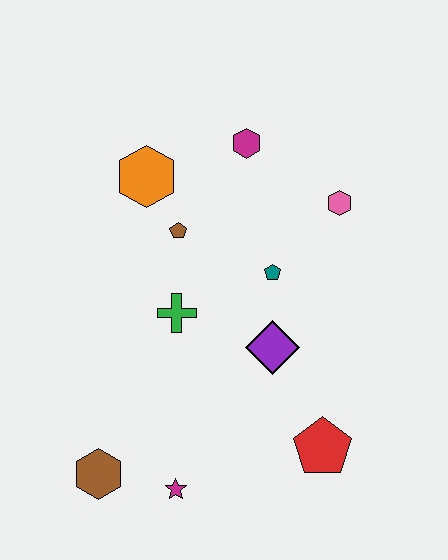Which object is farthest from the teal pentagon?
The brown hexagon is farthest from the teal pentagon.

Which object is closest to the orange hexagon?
The brown pentagon is closest to the orange hexagon.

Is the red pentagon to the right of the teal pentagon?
Yes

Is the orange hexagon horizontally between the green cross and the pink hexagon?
No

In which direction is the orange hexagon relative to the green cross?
The orange hexagon is above the green cross.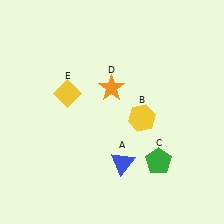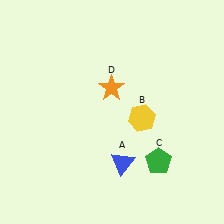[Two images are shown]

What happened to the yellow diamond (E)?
The yellow diamond (E) was removed in Image 2. It was in the top-left area of Image 1.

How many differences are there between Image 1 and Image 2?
There is 1 difference between the two images.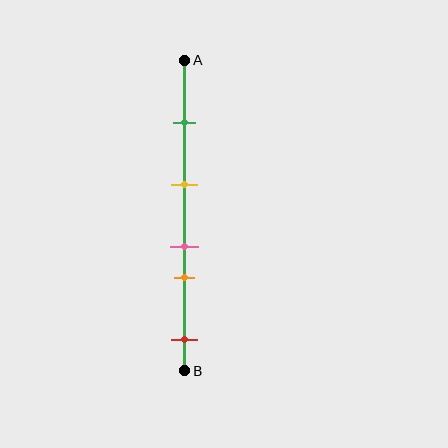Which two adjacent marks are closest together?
The pink and orange marks are the closest adjacent pair.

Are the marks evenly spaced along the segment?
No, the marks are not evenly spaced.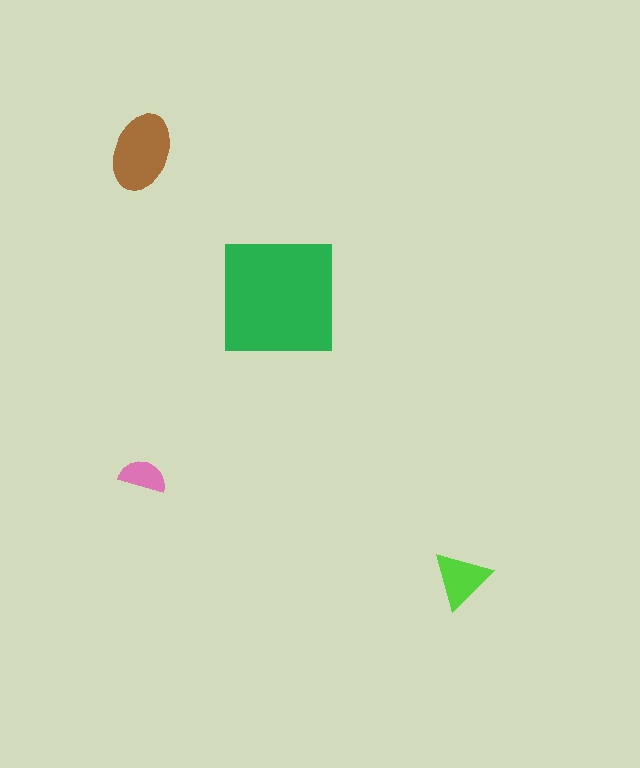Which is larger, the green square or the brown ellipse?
The green square.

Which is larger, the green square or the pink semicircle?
The green square.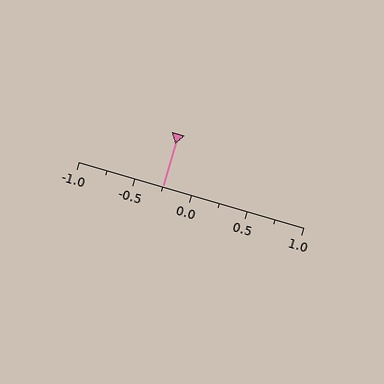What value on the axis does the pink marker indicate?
The marker indicates approximately -0.25.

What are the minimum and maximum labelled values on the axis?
The axis runs from -1.0 to 1.0.